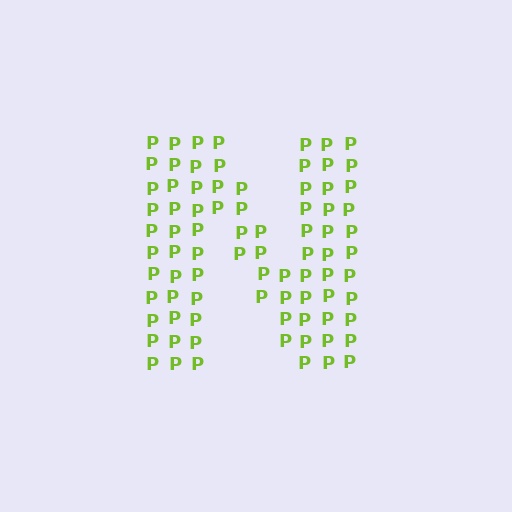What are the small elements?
The small elements are letter P's.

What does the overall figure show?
The overall figure shows the letter N.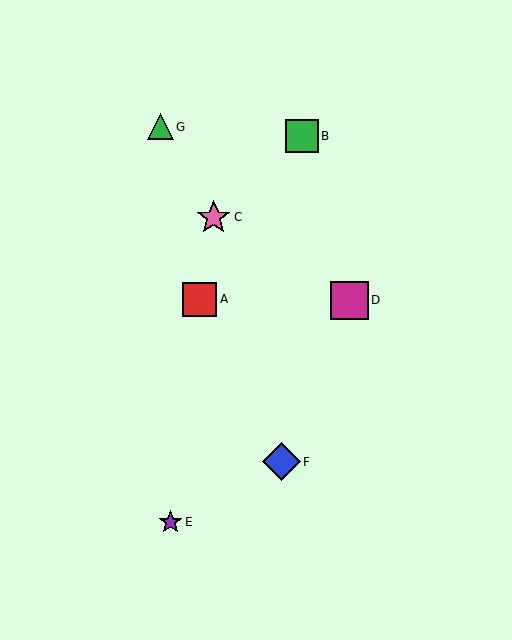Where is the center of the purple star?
The center of the purple star is at (170, 522).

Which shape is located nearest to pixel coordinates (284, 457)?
The blue diamond (labeled F) at (281, 462) is nearest to that location.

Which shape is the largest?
The blue diamond (labeled F) is the largest.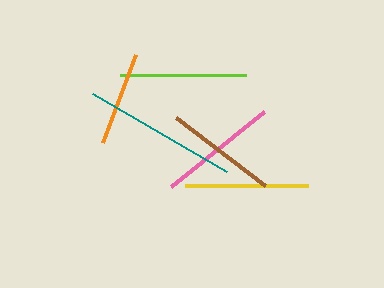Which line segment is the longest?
The teal line is the longest at approximately 155 pixels.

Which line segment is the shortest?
The orange line is the shortest at approximately 94 pixels.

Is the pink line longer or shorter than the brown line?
The pink line is longer than the brown line.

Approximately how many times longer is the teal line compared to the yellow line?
The teal line is approximately 1.3 times the length of the yellow line.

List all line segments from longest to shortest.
From longest to shortest: teal, lime, yellow, pink, brown, orange.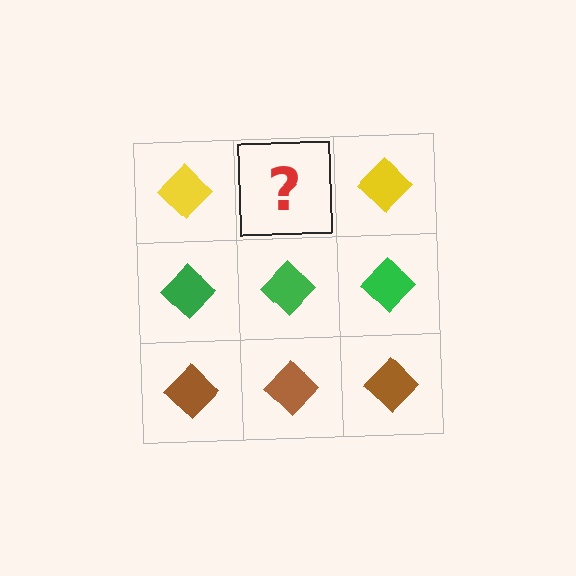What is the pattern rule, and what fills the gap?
The rule is that each row has a consistent color. The gap should be filled with a yellow diamond.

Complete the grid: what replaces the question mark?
The question mark should be replaced with a yellow diamond.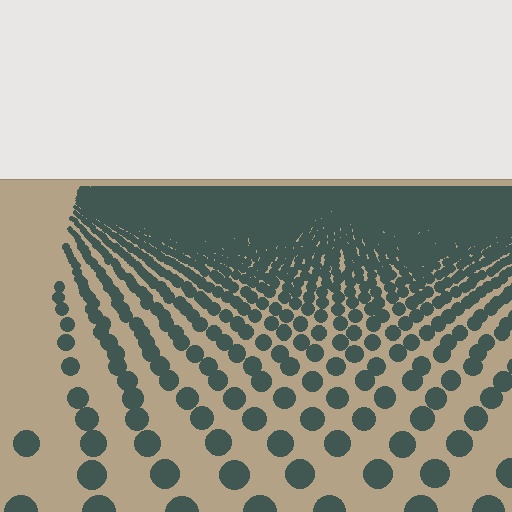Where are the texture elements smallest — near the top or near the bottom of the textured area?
Near the top.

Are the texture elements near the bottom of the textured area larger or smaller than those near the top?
Larger. Near the bottom, elements are closer to the viewer and appear at a bigger on-screen size.